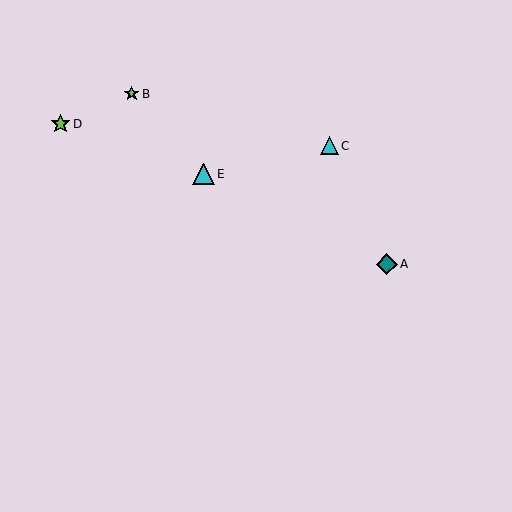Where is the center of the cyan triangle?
The center of the cyan triangle is at (203, 174).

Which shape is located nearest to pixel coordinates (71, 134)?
The lime star (labeled D) at (60, 124) is nearest to that location.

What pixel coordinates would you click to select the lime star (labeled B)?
Click at (132, 94) to select the lime star B.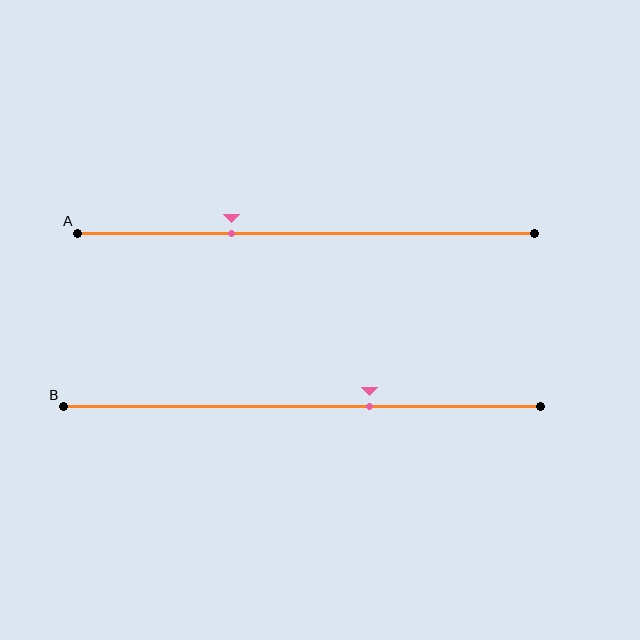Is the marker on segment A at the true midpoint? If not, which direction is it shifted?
No, the marker on segment A is shifted to the left by about 16% of the segment length.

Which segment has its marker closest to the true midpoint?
Segment B has its marker closest to the true midpoint.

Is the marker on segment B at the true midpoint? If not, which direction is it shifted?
No, the marker on segment B is shifted to the right by about 14% of the segment length.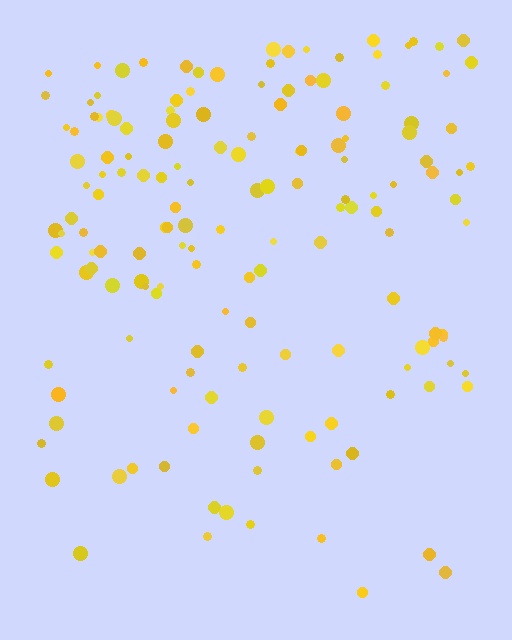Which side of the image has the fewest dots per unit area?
The bottom.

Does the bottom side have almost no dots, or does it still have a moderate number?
Still a moderate number, just noticeably fewer than the top.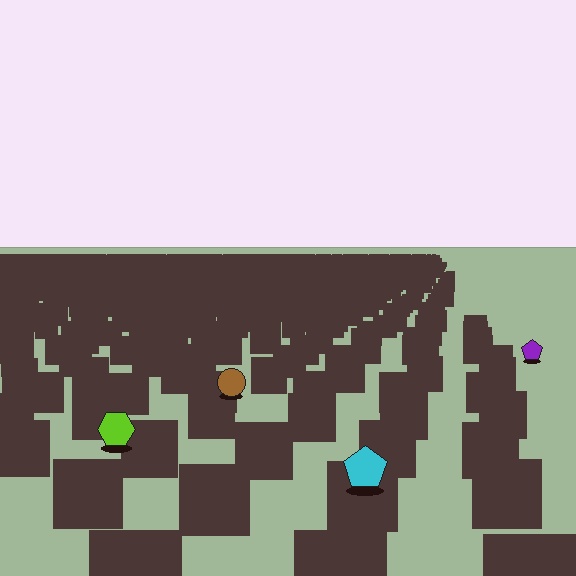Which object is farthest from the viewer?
The purple pentagon is farthest from the viewer. It appears smaller and the ground texture around it is denser.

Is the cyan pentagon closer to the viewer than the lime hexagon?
Yes. The cyan pentagon is closer — you can tell from the texture gradient: the ground texture is coarser near it.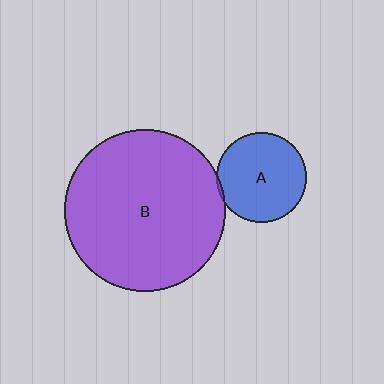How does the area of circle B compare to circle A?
Approximately 3.2 times.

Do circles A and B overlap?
Yes.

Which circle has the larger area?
Circle B (purple).